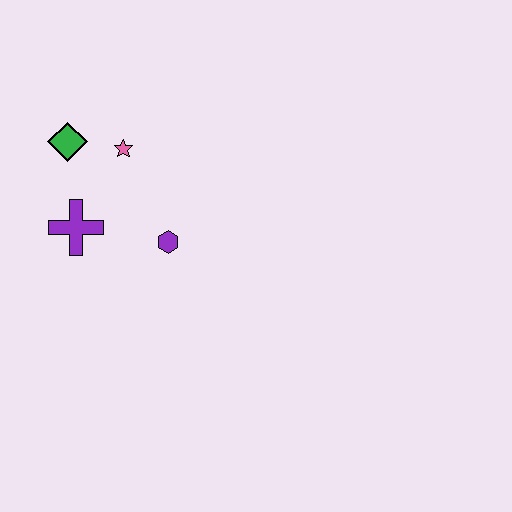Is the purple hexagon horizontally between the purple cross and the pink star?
No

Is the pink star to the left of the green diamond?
No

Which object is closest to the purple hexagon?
The purple cross is closest to the purple hexagon.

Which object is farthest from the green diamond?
The purple hexagon is farthest from the green diamond.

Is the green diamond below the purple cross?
No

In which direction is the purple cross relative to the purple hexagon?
The purple cross is to the left of the purple hexagon.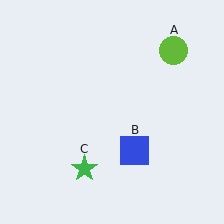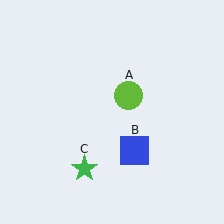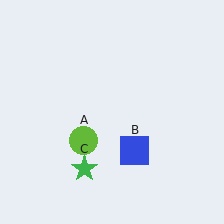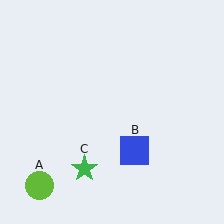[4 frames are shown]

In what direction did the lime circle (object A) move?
The lime circle (object A) moved down and to the left.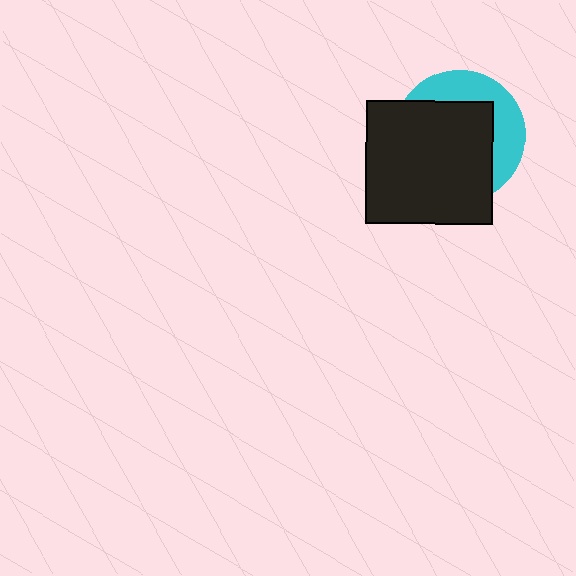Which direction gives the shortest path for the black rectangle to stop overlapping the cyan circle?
Moving toward the lower-left gives the shortest separation.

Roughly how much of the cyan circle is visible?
A small part of it is visible (roughly 35%).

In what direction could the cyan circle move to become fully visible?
The cyan circle could move toward the upper-right. That would shift it out from behind the black rectangle entirely.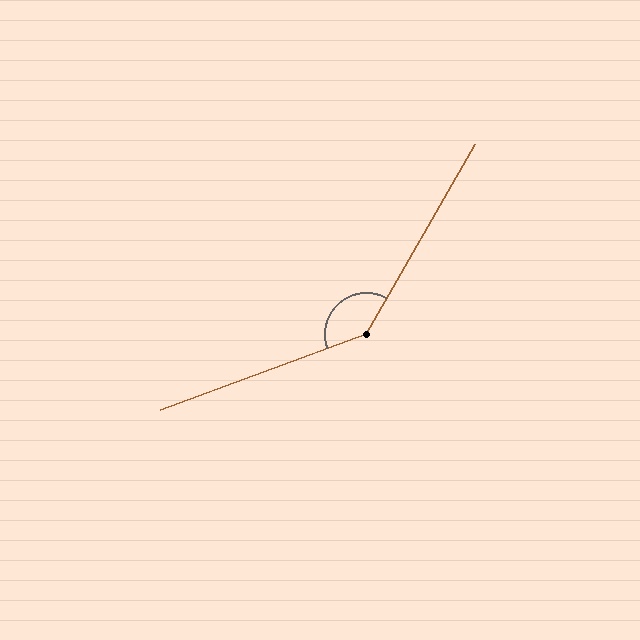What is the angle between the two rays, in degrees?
Approximately 140 degrees.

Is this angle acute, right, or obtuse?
It is obtuse.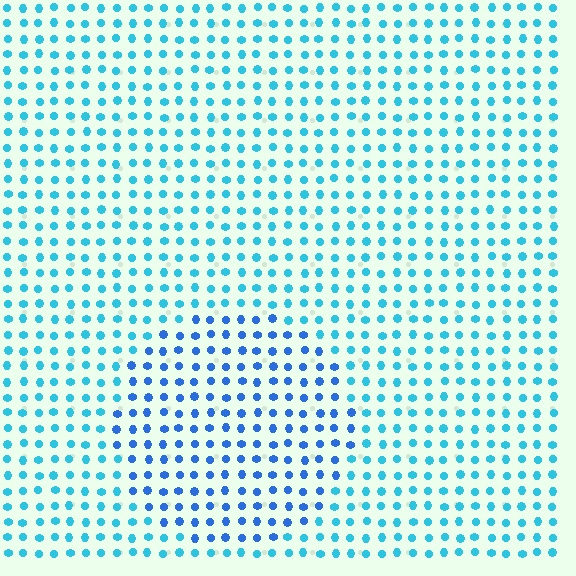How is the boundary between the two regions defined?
The boundary is defined purely by a slight shift in hue (about 29 degrees). Spacing, size, and orientation are identical on both sides.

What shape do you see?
I see a circle.